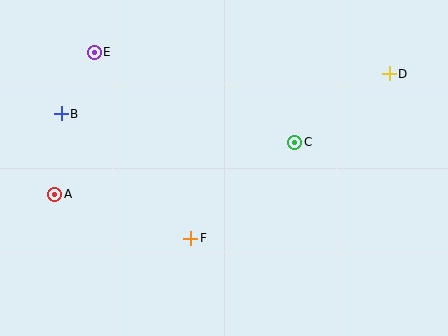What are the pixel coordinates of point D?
Point D is at (389, 74).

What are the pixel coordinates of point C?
Point C is at (295, 142).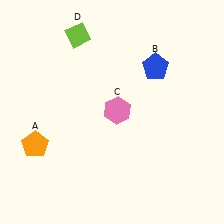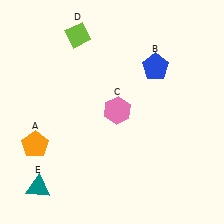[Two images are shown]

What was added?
A teal triangle (E) was added in Image 2.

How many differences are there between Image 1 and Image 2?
There is 1 difference between the two images.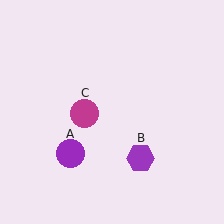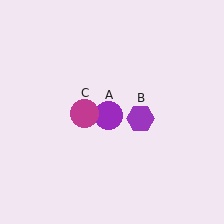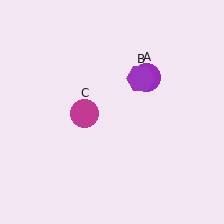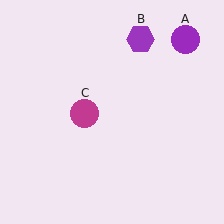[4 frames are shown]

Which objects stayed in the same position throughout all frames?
Magenta circle (object C) remained stationary.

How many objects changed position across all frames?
2 objects changed position: purple circle (object A), purple hexagon (object B).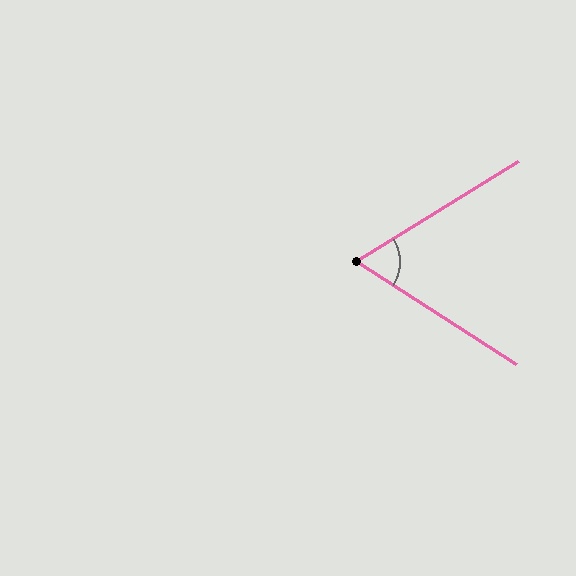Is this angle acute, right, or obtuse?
It is acute.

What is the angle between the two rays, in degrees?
Approximately 65 degrees.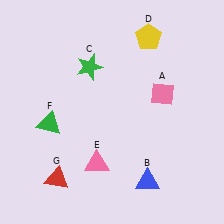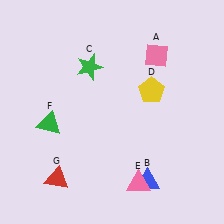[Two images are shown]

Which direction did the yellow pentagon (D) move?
The yellow pentagon (D) moved down.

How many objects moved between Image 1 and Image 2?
3 objects moved between the two images.